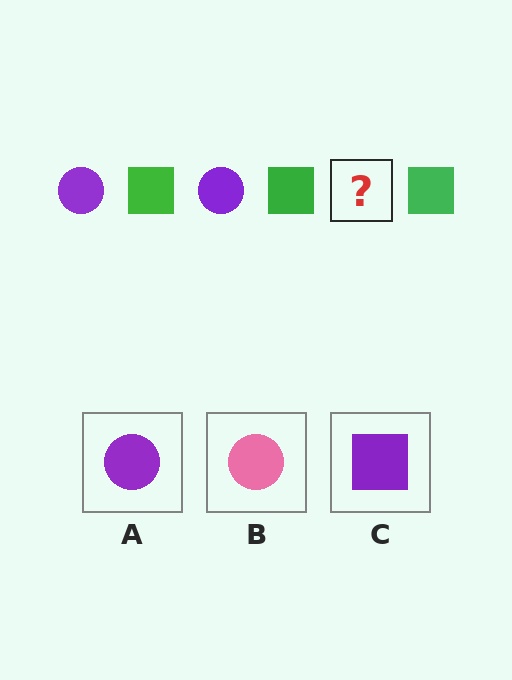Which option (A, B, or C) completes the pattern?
A.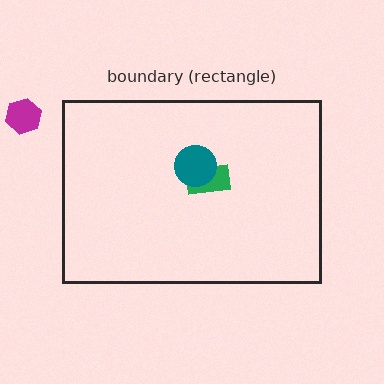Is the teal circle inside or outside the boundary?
Inside.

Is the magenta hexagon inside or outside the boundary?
Outside.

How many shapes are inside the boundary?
2 inside, 1 outside.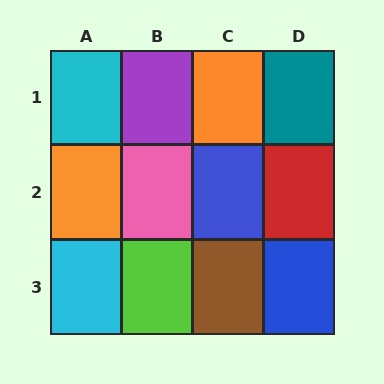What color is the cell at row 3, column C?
Brown.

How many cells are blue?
2 cells are blue.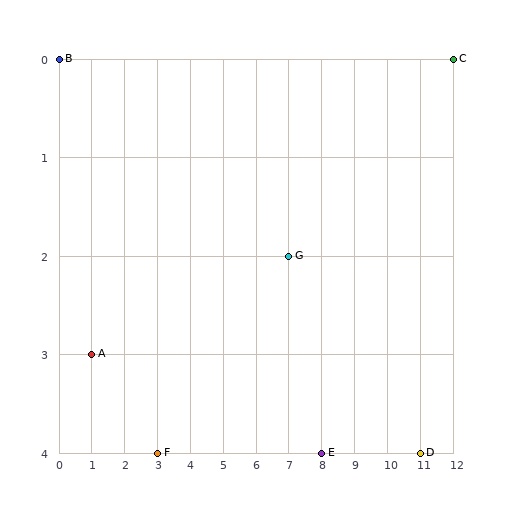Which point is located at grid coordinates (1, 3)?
Point A is at (1, 3).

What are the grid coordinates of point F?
Point F is at grid coordinates (3, 4).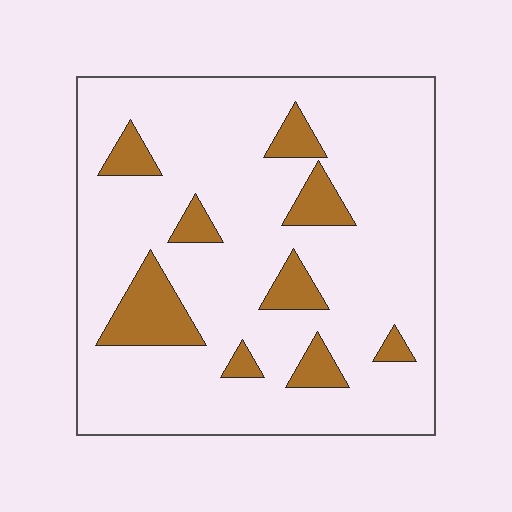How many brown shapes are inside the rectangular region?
9.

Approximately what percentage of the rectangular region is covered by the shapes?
Approximately 15%.